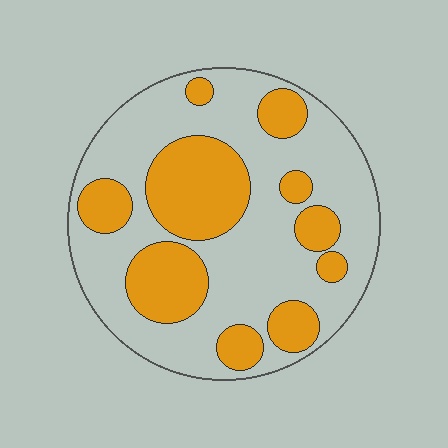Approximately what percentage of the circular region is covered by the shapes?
Approximately 35%.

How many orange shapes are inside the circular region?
10.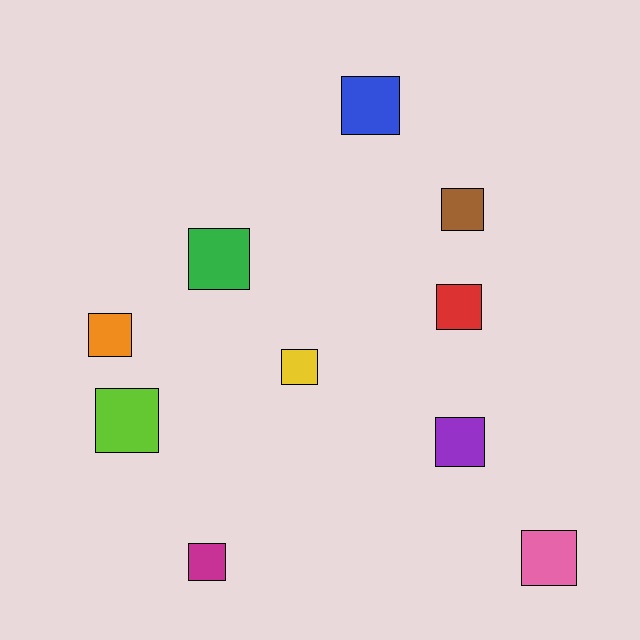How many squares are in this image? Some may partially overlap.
There are 10 squares.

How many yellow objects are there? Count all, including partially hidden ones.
There is 1 yellow object.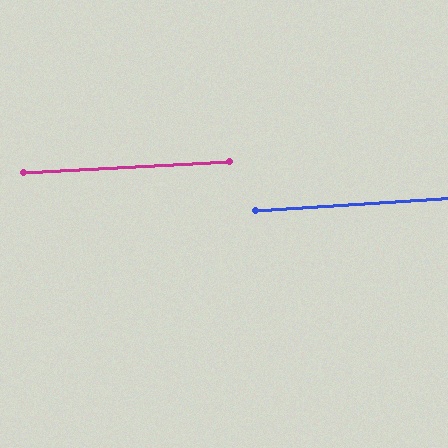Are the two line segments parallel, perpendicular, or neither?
Parallel — their directions differ by only 0.6°.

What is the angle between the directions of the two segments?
Approximately 1 degree.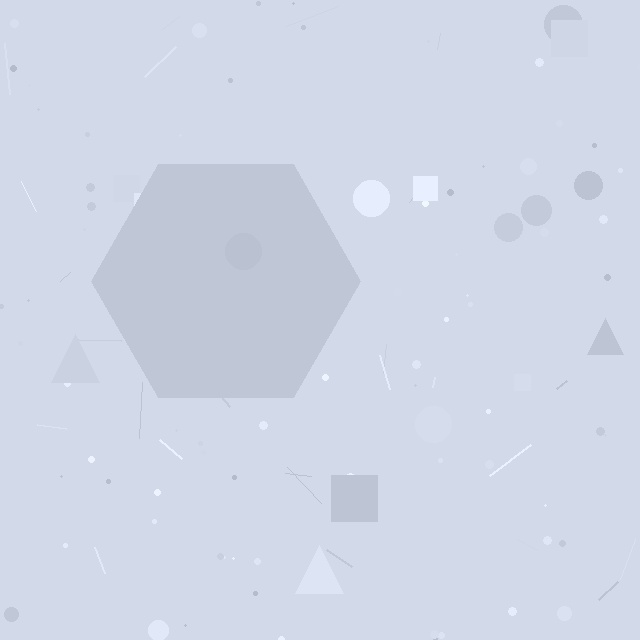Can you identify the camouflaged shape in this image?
The camouflaged shape is a hexagon.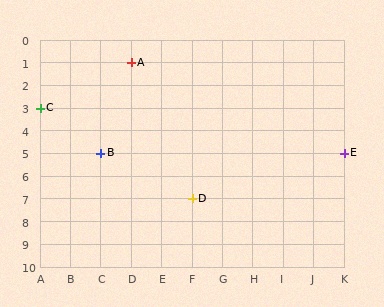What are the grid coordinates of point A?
Point A is at grid coordinates (D, 1).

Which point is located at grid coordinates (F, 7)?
Point D is at (F, 7).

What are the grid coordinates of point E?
Point E is at grid coordinates (K, 5).